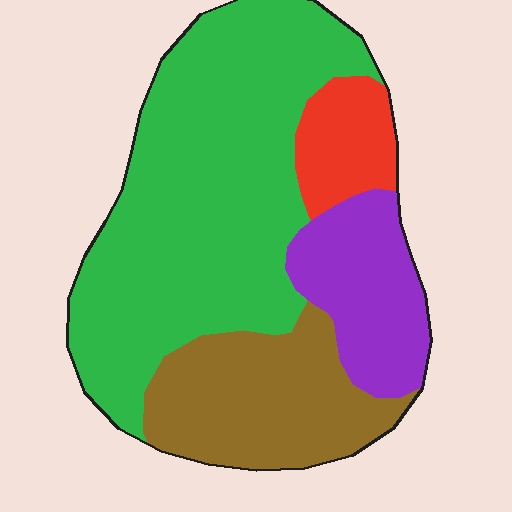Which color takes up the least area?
Red, at roughly 10%.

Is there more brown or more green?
Green.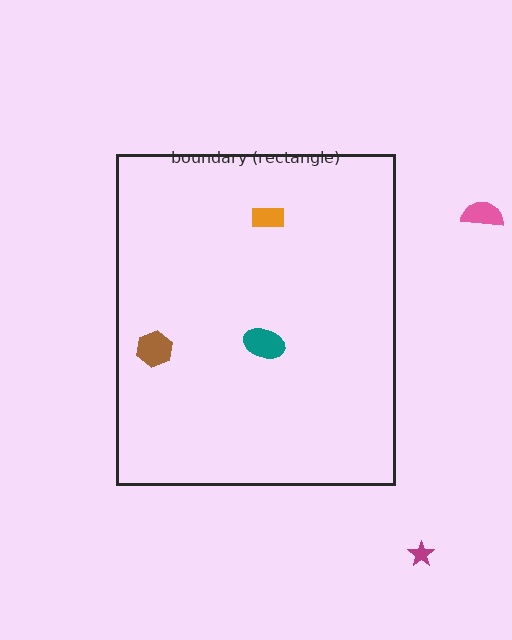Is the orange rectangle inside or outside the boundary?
Inside.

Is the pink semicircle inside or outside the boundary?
Outside.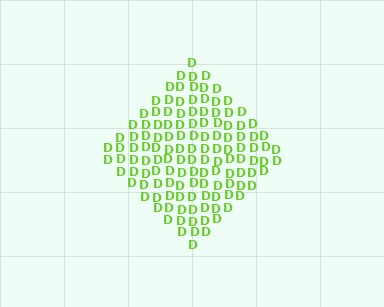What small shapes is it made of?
It is made of small letter D's.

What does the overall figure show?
The overall figure shows a diamond.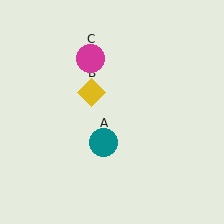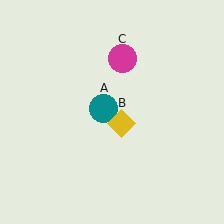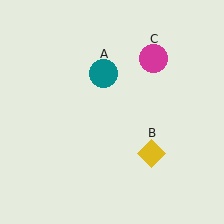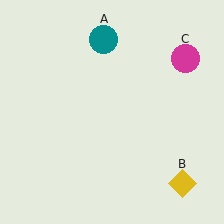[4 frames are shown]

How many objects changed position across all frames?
3 objects changed position: teal circle (object A), yellow diamond (object B), magenta circle (object C).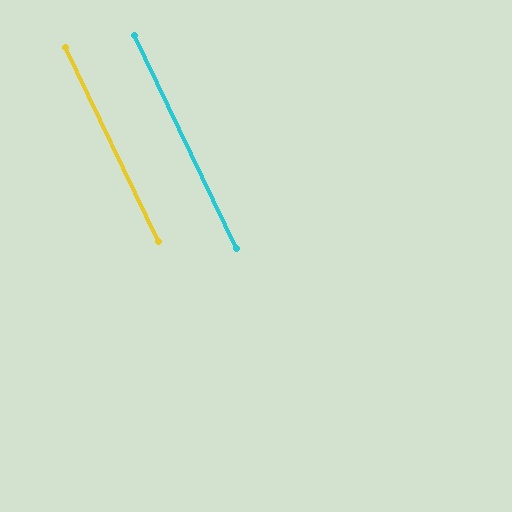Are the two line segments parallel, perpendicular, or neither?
Parallel — their directions differ by only 0.2°.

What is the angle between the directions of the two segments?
Approximately 0 degrees.